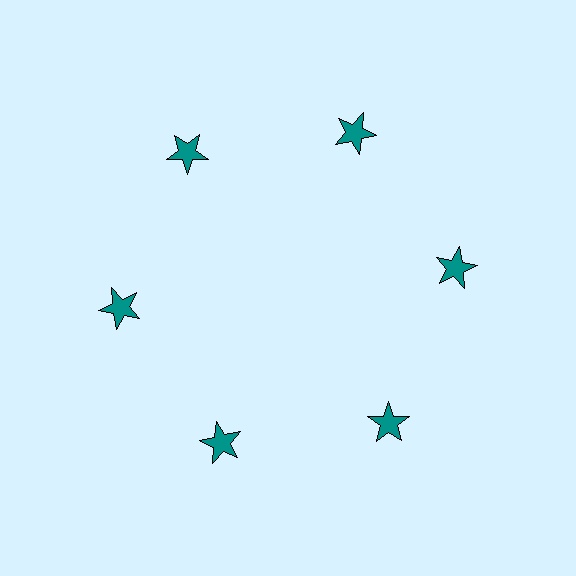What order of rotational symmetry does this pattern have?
This pattern has 6-fold rotational symmetry.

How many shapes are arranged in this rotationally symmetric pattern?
There are 6 shapes, arranged in 6 groups of 1.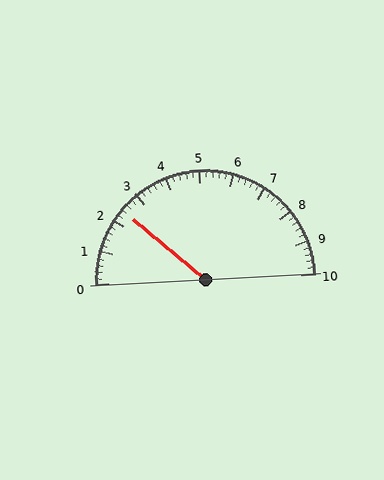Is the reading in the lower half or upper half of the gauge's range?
The reading is in the lower half of the range (0 to 10).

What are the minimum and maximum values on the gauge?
The gauge ranges from 0 to 10.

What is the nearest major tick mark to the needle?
The nearest major tick mark is 2.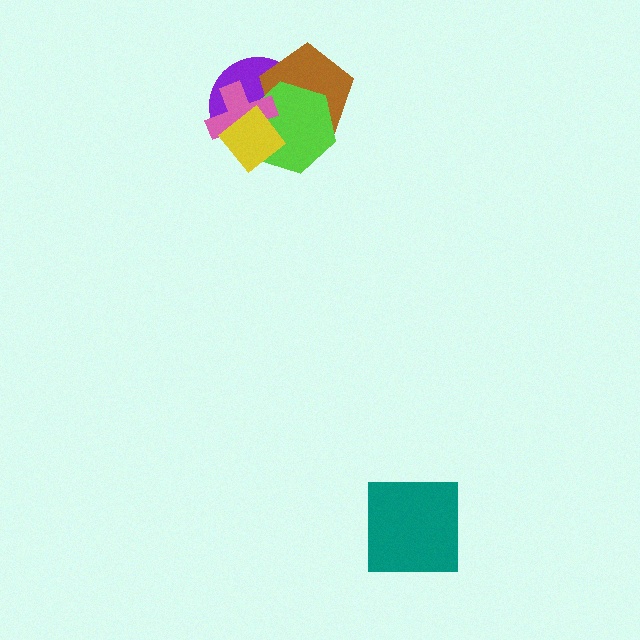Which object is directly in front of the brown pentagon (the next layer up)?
The lime hexagon is directly in front of the brown pentagon.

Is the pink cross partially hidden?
Yes, it is partially covered by another shape.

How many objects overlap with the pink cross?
4 objects overlap with the pink cross.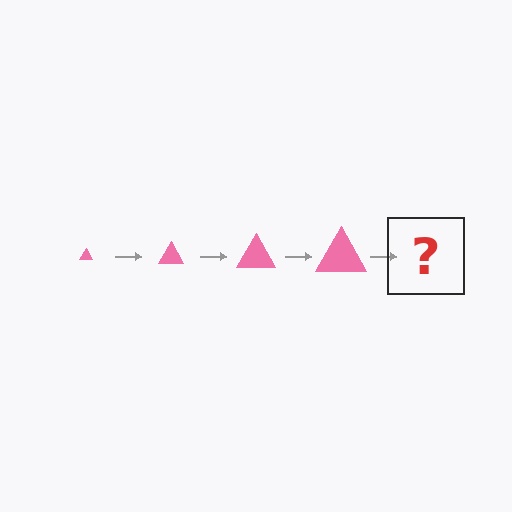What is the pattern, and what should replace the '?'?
The pattern is that the triangle gets progressively larger each step. The '?' should be a pink triangle, larger than the previous one.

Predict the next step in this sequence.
The next step is a pink triangle, larger than the previous one.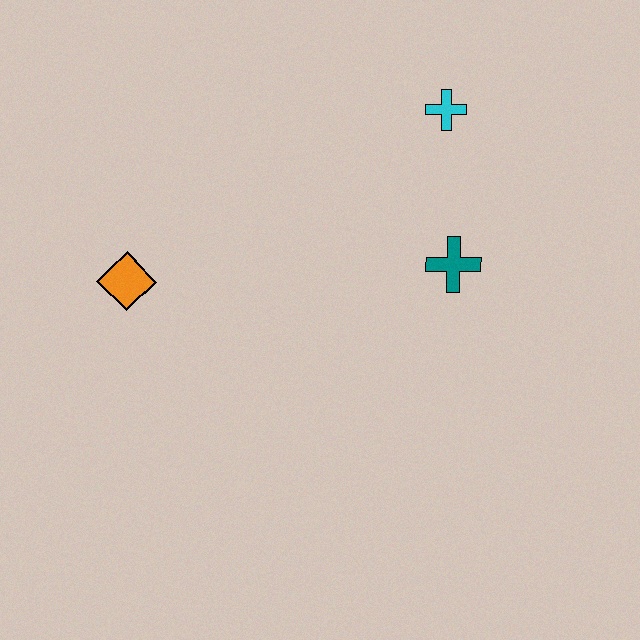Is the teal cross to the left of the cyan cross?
No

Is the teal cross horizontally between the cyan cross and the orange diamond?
No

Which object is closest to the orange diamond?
The teal cross is closest to the orange diamond.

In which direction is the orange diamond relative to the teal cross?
The orange diamond is to the left of the teal cross.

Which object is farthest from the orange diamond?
The cyan cross is farthest from the orange diamond.